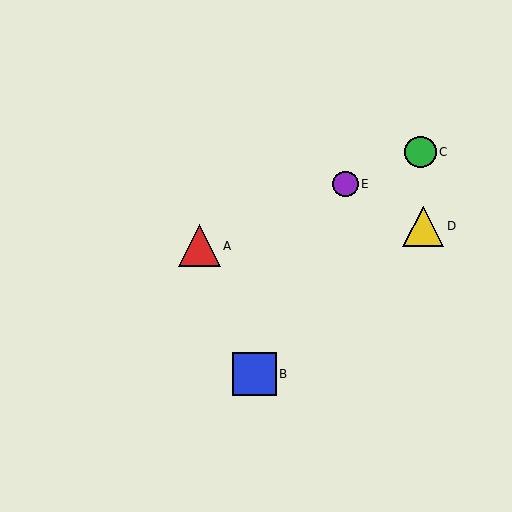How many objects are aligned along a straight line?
3 objects (A, C, E) are aligned along a straight line.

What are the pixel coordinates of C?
Object C is at (421, 152).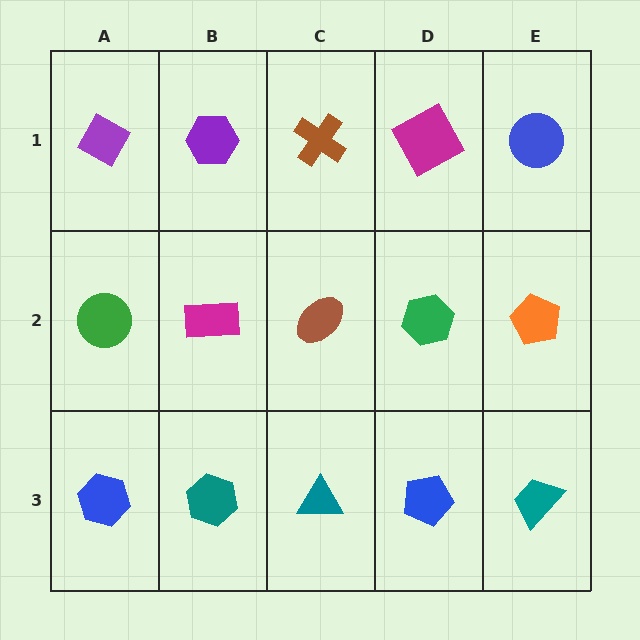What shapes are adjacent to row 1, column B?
A magenta rectangle (row 2, column B), a purple diamond (row 1, column A), a brown cross (row 1, column C).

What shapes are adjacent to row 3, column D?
A green hexagon (row 2, column D), a teal triangle (row 3, column C), a teal trapezoid (row 3, column E).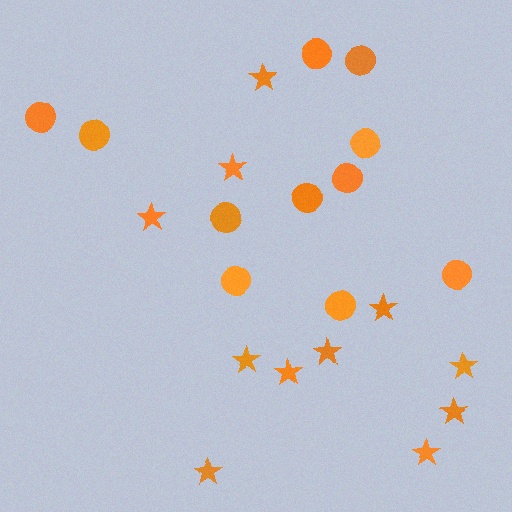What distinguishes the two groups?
There are 2 groups: one group of circles (11) and one group of stars (11).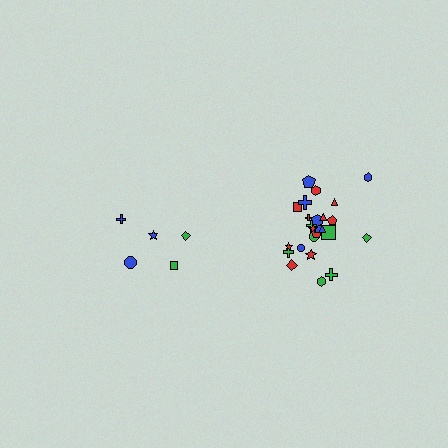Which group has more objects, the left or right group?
The right group.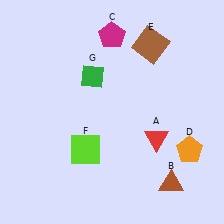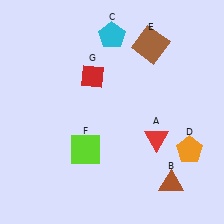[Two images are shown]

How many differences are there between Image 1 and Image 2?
There are 2 differences between the two images.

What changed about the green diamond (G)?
In Image 1, G is green. In Image 2, it changed to red.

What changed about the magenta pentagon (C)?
In Image 1, C is magenta. In Image 2, it changed to cyan.